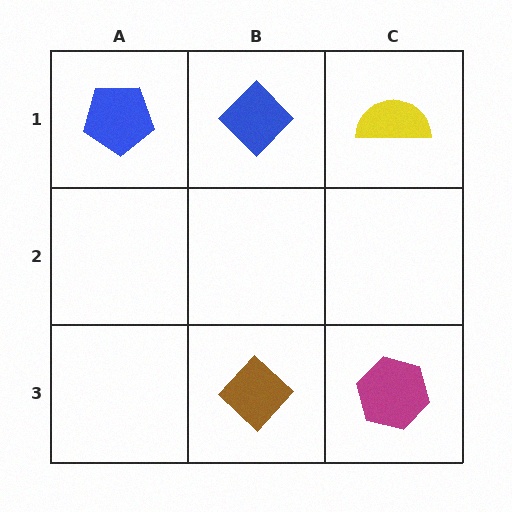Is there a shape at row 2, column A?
No, that cell is empty.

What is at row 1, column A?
A blue pentagon.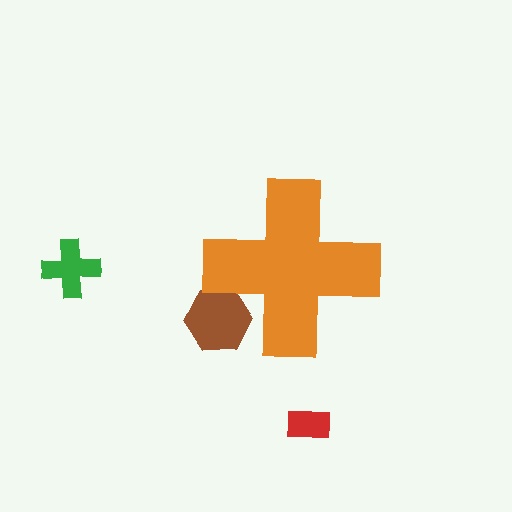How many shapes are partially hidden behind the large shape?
1 shape is partially hidden.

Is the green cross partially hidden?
No, the green cross is fully visible.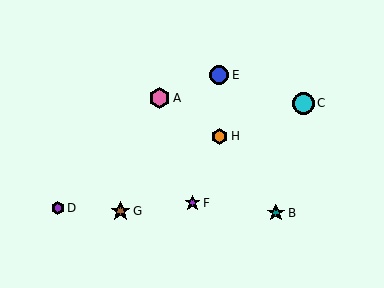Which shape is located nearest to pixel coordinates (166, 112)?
The pink hexagon (labeled A) at (160, 98) is nearest to that location.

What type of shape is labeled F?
Shape F is a purple star.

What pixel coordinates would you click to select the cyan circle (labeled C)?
Click at (303, 103) to select the cyan circle C.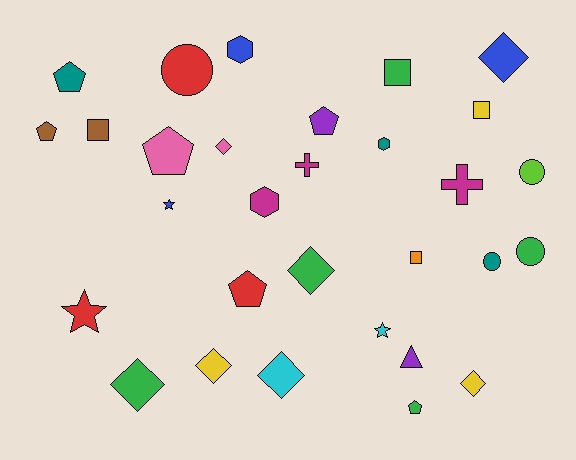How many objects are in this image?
There are 30 objects.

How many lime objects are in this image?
There is 1 lime object.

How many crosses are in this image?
There are 2 crosses.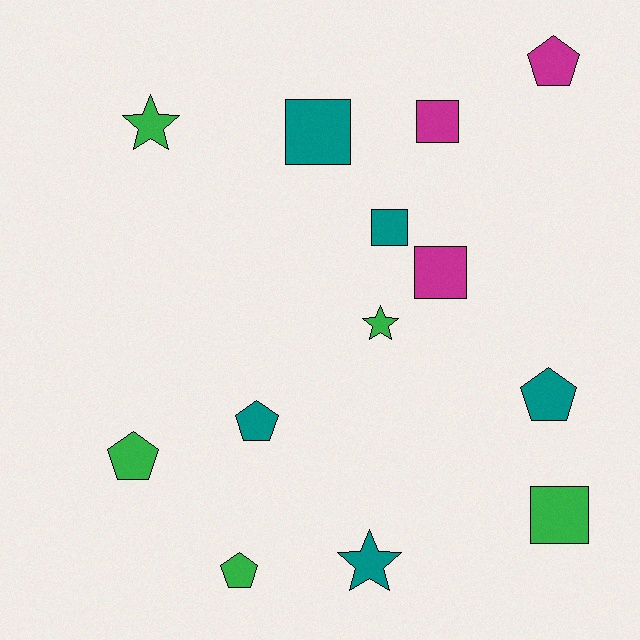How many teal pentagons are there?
There are 2 teal pentagons.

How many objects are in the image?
There are 13 objects.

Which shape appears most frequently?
Square, with 5 objects.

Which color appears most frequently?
Green, with 5 objects.